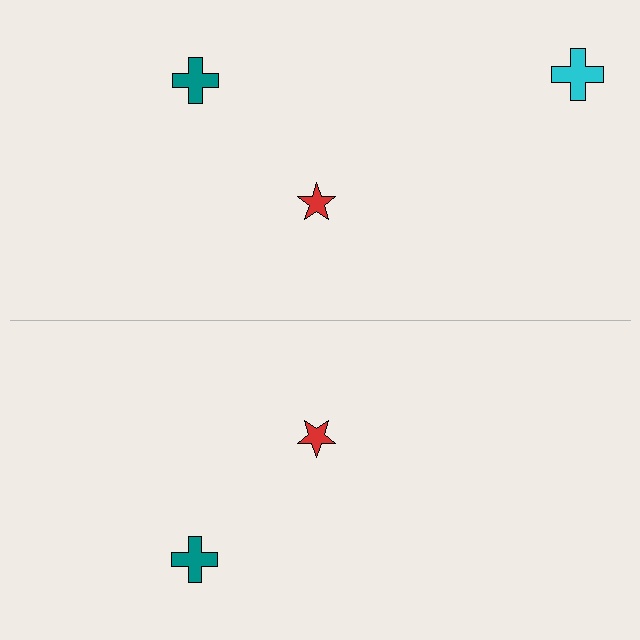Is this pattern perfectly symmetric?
No, the pattern is not perfectly symmetric. A cyan cross is missing from the bottom side.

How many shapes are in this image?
There are 5 shapes in this image.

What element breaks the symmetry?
A cyan cross is missing from the bottom side.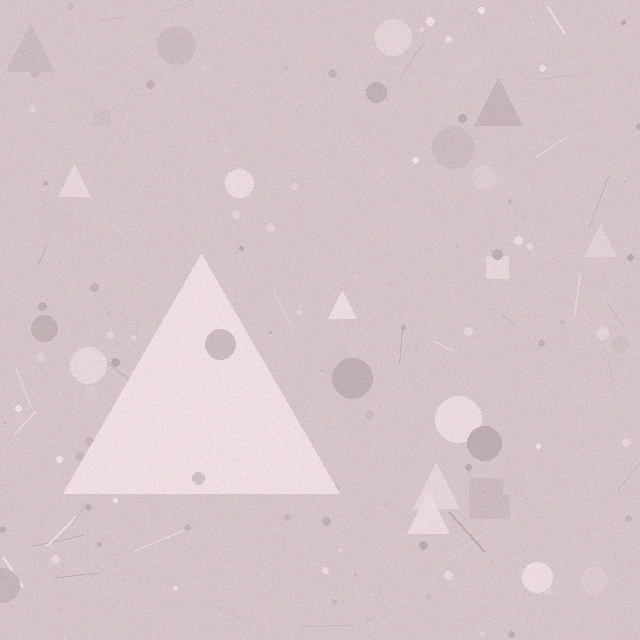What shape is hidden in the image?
A triangle is hidden in the image.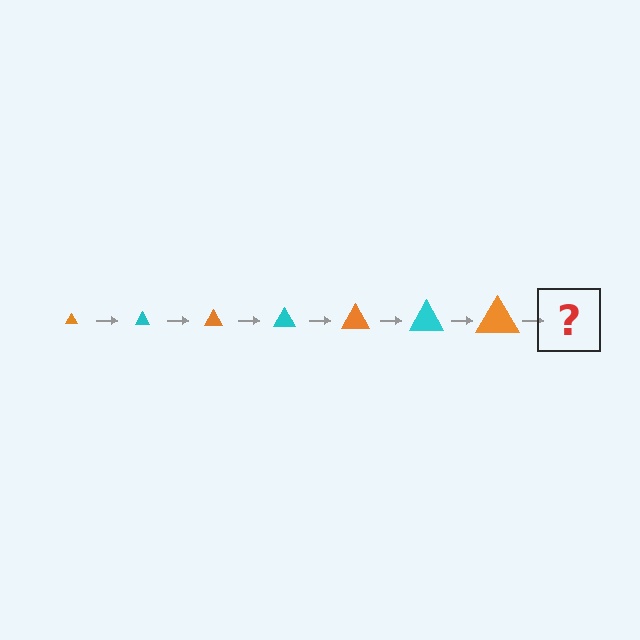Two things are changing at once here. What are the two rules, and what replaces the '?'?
The two rules are that the triangle grows larger each step and the color cycles through orange and cyan. The '?' should be a cyan triangle, larger than the previous one.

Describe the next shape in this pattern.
It should be a cyan triangle, larger than the previous one.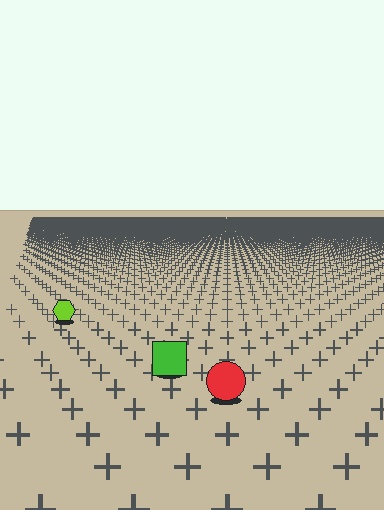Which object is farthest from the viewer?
The lime hexagon is farthest from the viewer. It appears smaller and the ground texture around it is denser.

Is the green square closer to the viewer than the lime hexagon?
Yes. The green square is closer — you can tell from the texture gradient: the ground texture is coarser near it.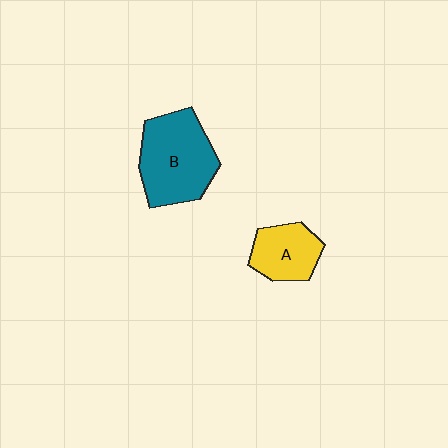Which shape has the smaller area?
Shape A (yellow).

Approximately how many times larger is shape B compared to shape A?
Approximately 1.7 times.